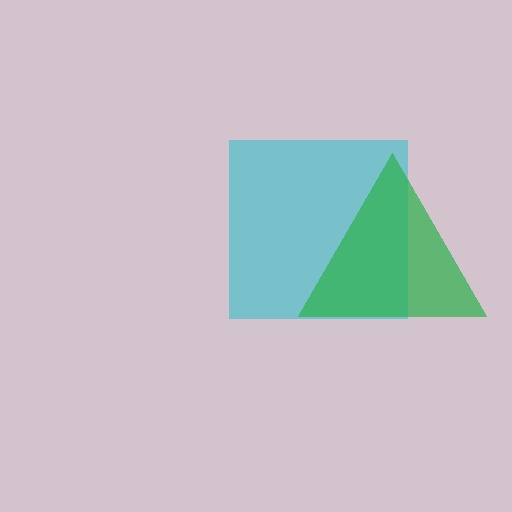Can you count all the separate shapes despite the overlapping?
Yes, there are 2 separate shapes.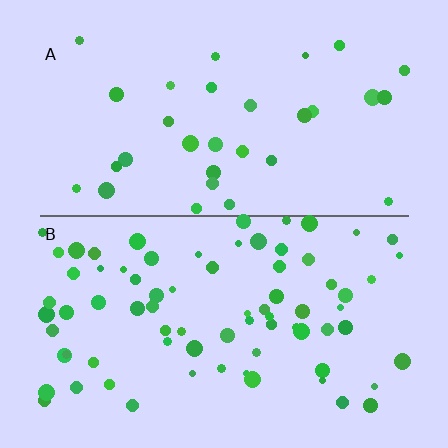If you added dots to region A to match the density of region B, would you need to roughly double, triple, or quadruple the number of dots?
Approximately double.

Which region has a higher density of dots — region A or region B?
B (the bottom).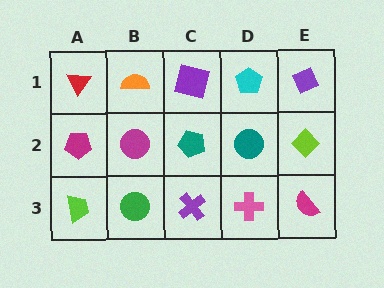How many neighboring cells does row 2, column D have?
4.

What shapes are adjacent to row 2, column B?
An orange semicircle (row 1, column B), a green circle (row 3, column B), a magenta pentagon (row 2, column A), a teal pentagon (row 2, column C).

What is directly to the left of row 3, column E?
A pink cross.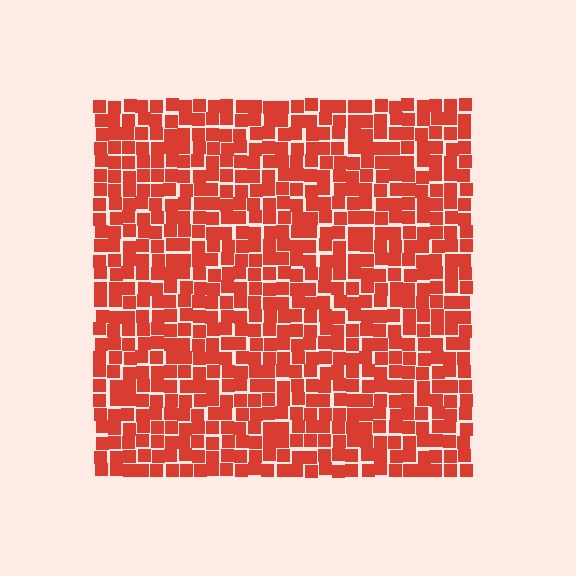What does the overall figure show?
The overall figure shows a square.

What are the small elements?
The small elements are squares.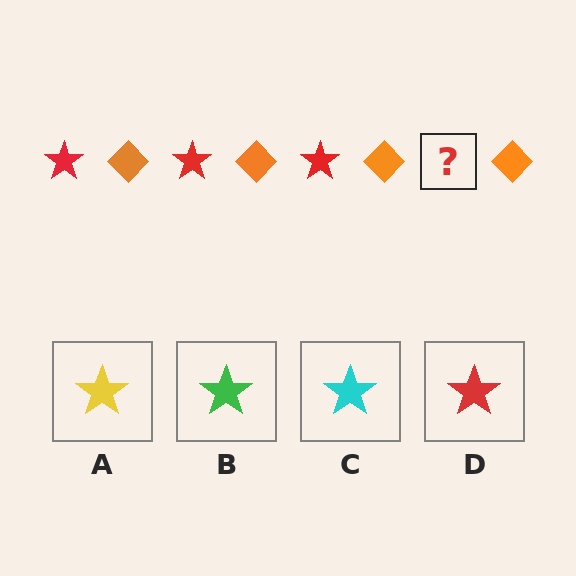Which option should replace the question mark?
Option D.